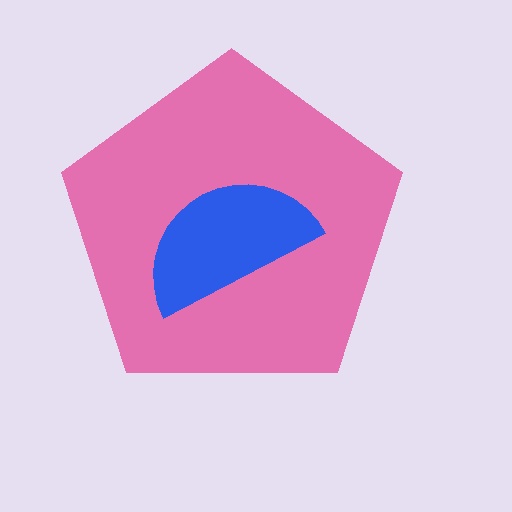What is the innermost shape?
The blue semicircle.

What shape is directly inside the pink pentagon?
The blue semicircle.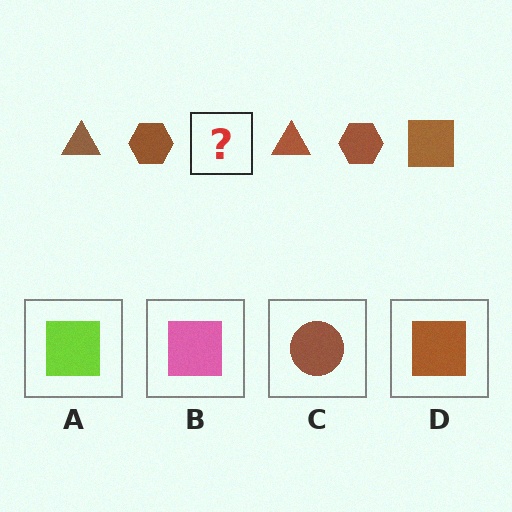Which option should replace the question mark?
Option D.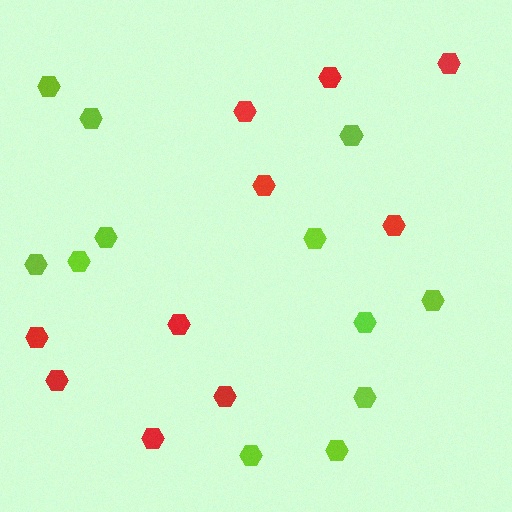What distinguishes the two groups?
There are 2 groups: one group of red hexagons (10) and one group of lime hexagons (12).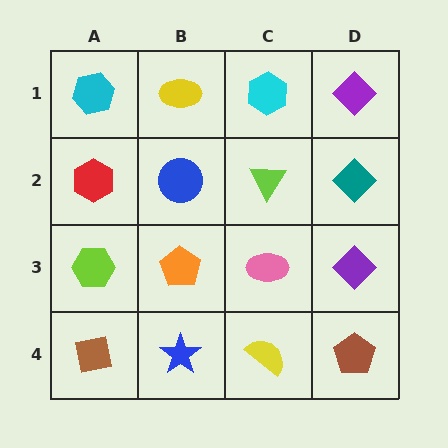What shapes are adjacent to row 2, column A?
A cyan hexagon (row 1, column A), a lime hexagon (row 3, column A), a blue circle (row 2, column B).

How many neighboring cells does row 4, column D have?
2.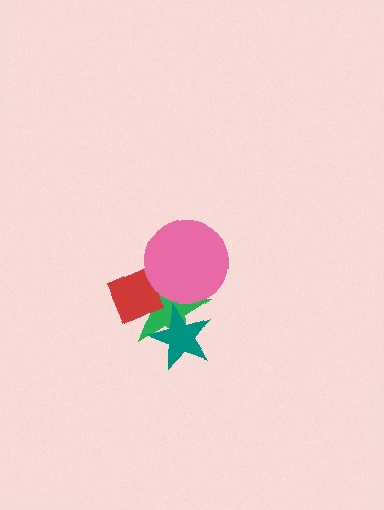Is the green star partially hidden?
Yes, it is partially covered by another shape.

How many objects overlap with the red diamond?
2 objects overlap with the red diamond.